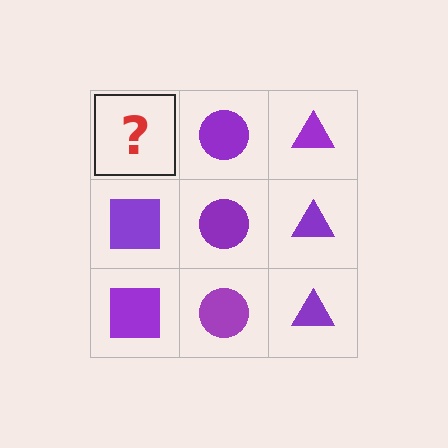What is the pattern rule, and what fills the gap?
The rule is that each column has a consistent shape. The gap should be filled with a purple square.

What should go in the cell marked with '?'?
The missing cell should contain a purple square.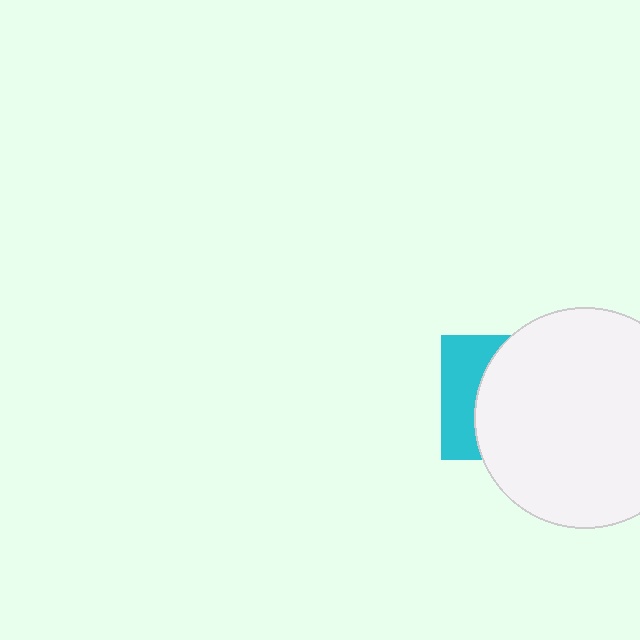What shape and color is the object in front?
The object in front is a white circle.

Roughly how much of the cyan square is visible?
A small part of it is visible (roughly 33%).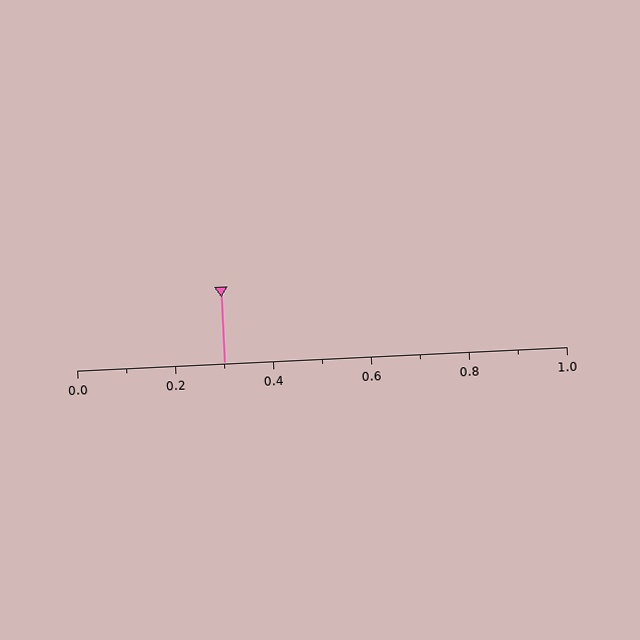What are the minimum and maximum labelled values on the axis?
The axis runs from 0.0 to 1.0.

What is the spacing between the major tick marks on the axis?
The major ticks are spaced 0.2 apart.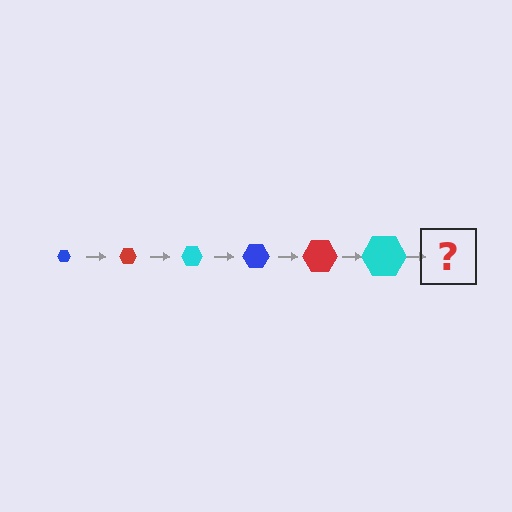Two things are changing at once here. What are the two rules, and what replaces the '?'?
The two rules are that the hexagon grows larger each step and the color cycles through blue, red, and cyan. The '?' should be a blue hexagon, larger than the previous one.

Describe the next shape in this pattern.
It should be a blue hexagon, larger than the previous one.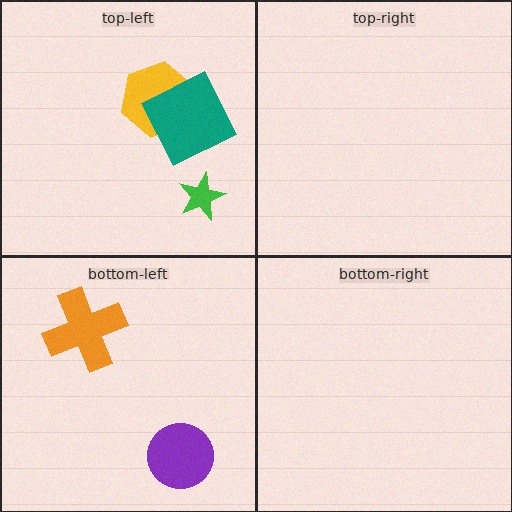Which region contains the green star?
The top-left region.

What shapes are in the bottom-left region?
The purple circle, the orange cross.